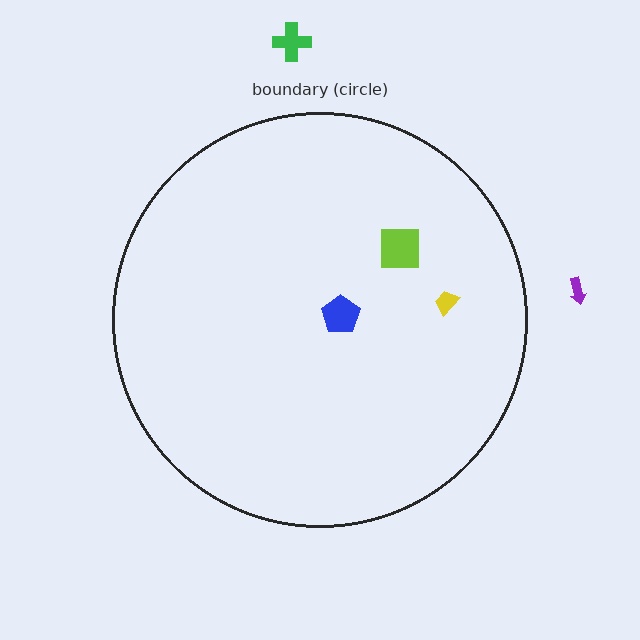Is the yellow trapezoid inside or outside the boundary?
Inside.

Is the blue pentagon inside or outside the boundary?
Inside.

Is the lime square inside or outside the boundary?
Inside.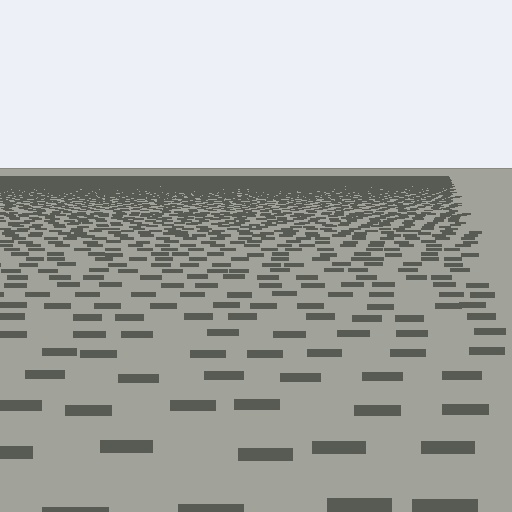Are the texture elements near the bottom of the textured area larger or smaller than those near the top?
Larger. Near the bottom, elements are closer to the viewer and appear at a bigger on-screen size.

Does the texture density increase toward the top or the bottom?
Density increases toward the top.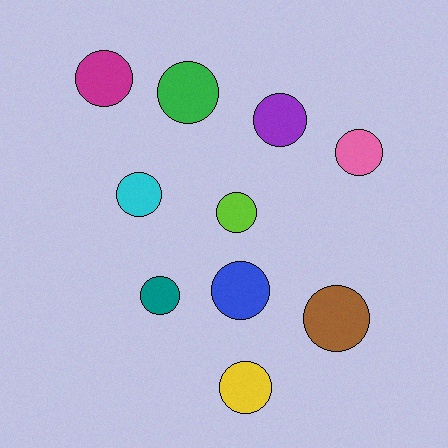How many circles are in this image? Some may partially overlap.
There are 10 circles.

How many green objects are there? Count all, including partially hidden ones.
There is 1 green object.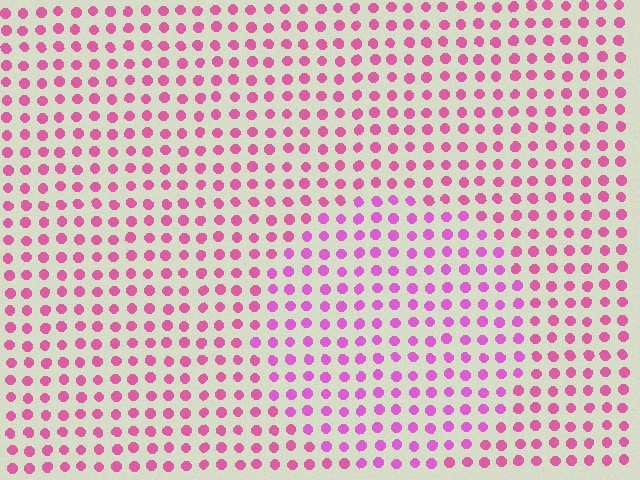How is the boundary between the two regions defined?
The boundary is defined purely by a slight shift in hue (about 23 degrees). Spacing, size, and orientation are identical on both sides.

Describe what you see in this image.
The image is filled with small pink elements in a uniform arrangement. A circle-shaped region is visible where the elements are tinted to a slightly different hue, forming a subtle color boundary.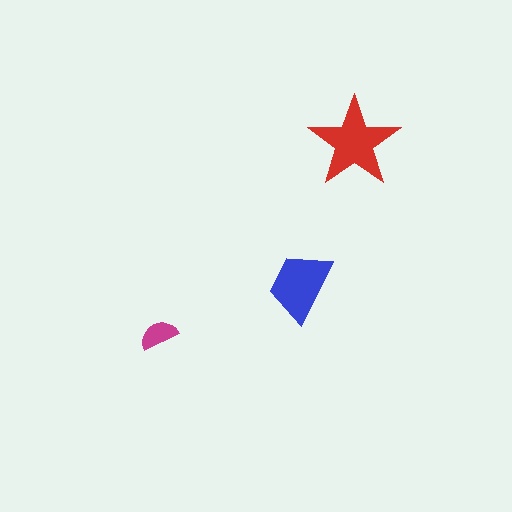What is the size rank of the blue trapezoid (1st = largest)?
2nd.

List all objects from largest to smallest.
The red star, the blue trapezoid, the magenta semicircle.